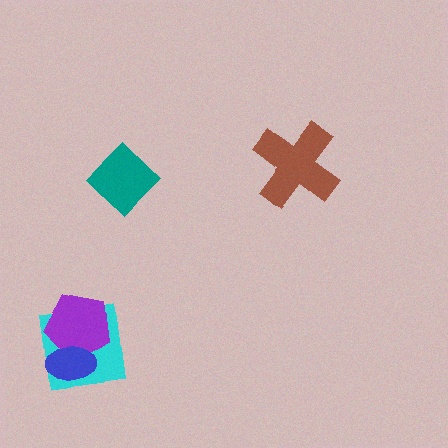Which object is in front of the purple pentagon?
The blue ellipse is in front of the purple pentagon.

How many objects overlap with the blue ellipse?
2 objects overlap with the blue ellipse.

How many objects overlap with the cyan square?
2 objects overlap with the cyan square.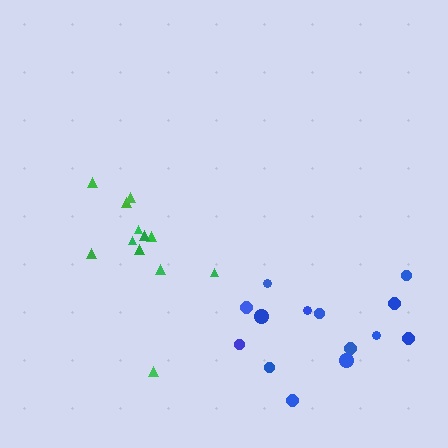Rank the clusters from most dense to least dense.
blue, green.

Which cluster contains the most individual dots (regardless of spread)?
Blue (14).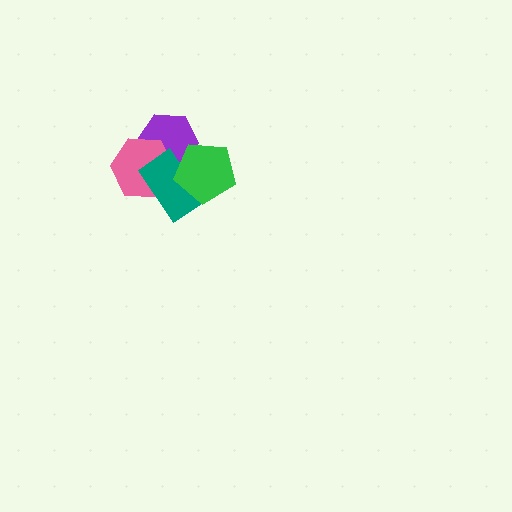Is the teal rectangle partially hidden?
Yes, it is partially covered by another shape.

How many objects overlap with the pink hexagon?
2 objects overlap with the pink hexagon.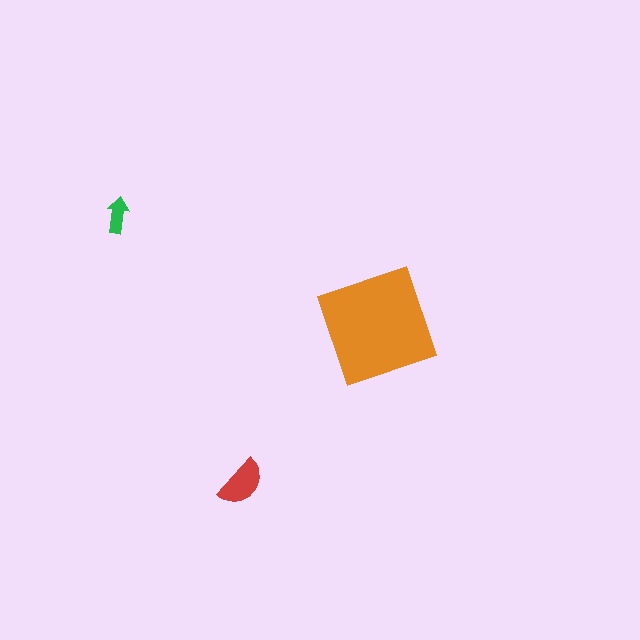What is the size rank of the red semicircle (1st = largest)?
2nd.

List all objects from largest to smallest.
The orange square, the red semicircle, the green arrow.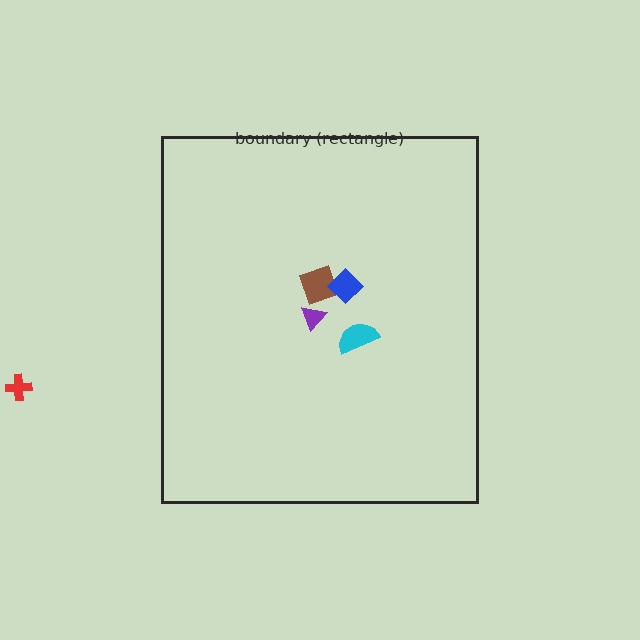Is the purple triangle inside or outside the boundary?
Inside.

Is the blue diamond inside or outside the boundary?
Inside.